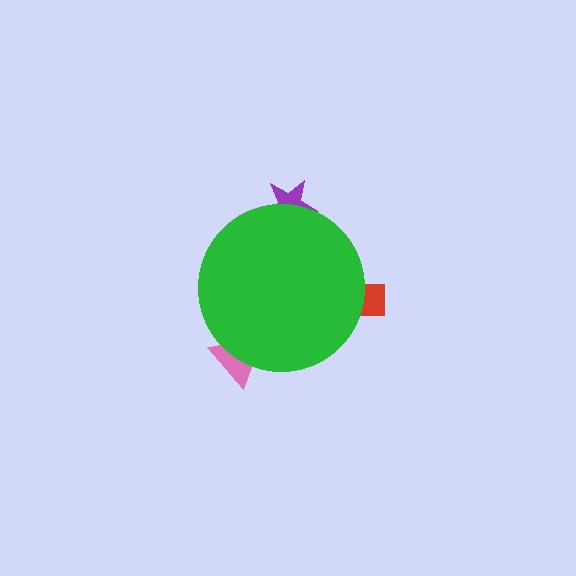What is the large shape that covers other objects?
A green circle.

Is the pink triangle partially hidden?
Yes, the pink triangle is partially hidden behind the green circle.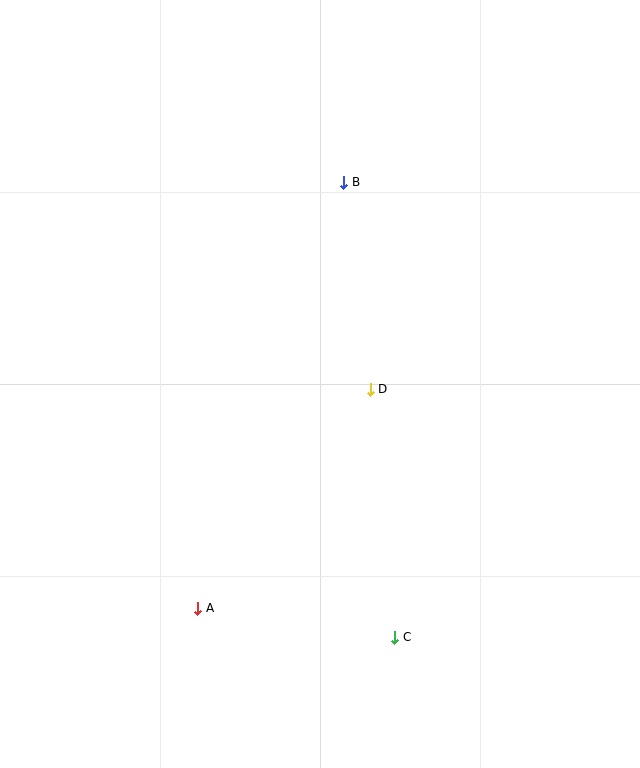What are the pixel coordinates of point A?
Point A is at (198, 608).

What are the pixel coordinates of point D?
Point D is at (370, 389).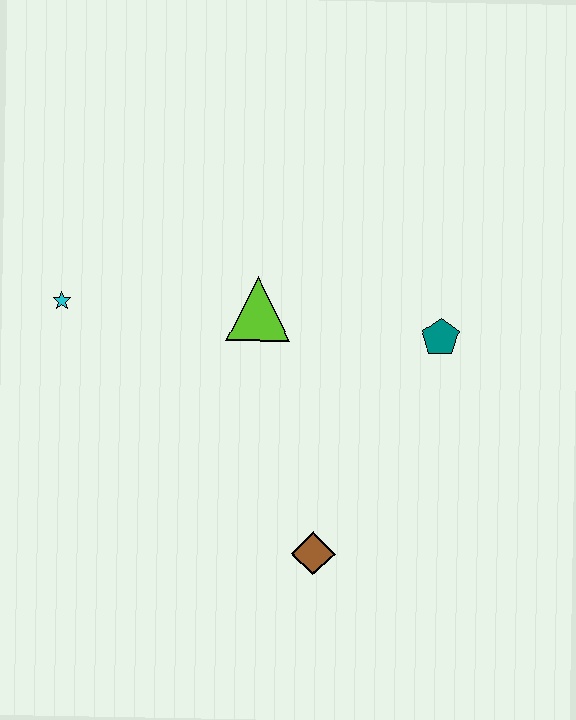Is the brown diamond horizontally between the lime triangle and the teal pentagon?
Yes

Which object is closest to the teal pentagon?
The lime triangle is closest to the teal pentagon.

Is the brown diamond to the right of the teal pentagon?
No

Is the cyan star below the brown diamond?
No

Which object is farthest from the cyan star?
The teal pentagon is farthest from the cyan star.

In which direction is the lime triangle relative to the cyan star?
The lime triangle is to the right of the cyan star.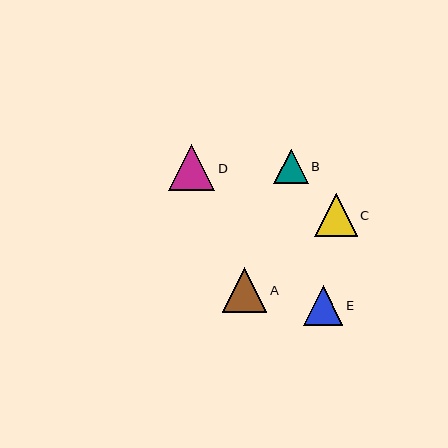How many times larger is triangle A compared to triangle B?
Triangle A is approximately 1.3 times the size of triangle B.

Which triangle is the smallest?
Triangle B is the smallest with a size of approximately 35 pixels.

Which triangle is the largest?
Triangle D is the largest with a size of approximately 47 pixels.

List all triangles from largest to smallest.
From largest to smallest: D, A, C, E, B.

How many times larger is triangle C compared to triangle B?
Triangle C is approximately 1.2 times the size of triangle B.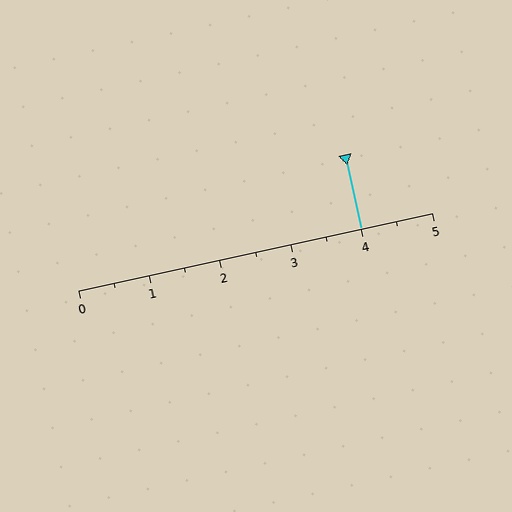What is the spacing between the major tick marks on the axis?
The major ticks are spaced 1 apart.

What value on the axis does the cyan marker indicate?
The marker indicates approximately 4.